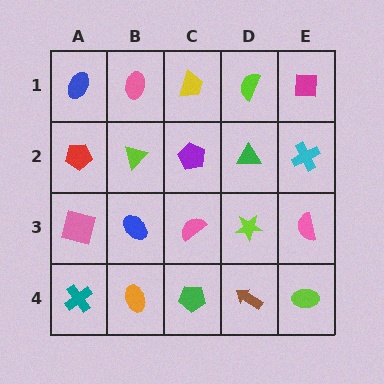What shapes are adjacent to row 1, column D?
A green triangle (row 2, column D), a yellow trapezoid (row 1, column C), a magenta square (row 1, column E).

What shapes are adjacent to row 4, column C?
A pink semicircle (row 3, column C), an orange ellipse (row 4, column B), a brown arrow (row 4, column D).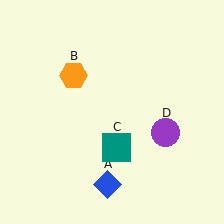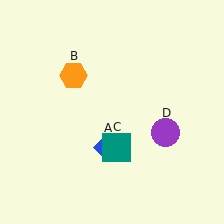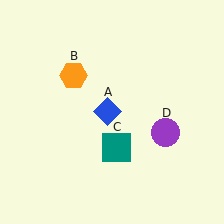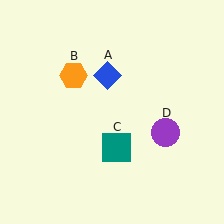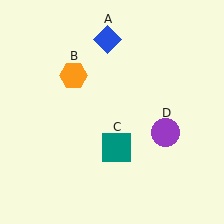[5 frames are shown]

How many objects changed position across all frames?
1 object changed position: blue diamond (object A).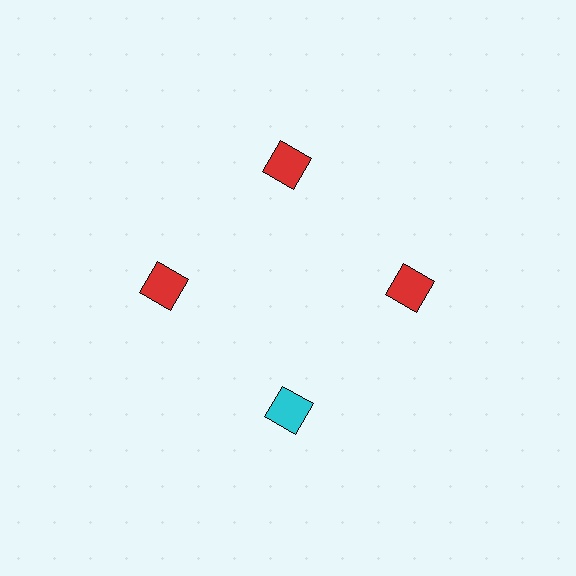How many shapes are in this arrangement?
There are 4 shapes arranged in a ring pattern.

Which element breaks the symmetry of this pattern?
The cyan square at roughly the 6 o'clock position breaks the symmetry. All other shapes are red squares.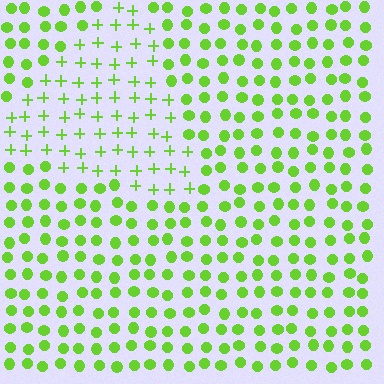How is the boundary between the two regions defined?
The boundary is defined by a change in element shape: plus signs inside vs. circles outside. All elements share the same color and spacing.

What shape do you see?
I see a triangle.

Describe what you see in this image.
The image is filled with small lime elements arranged in a uniform grid. A triangle-shaped region contains plus signs, while the surrounding area contains circles. The boundary is defined purely by the change in element shape.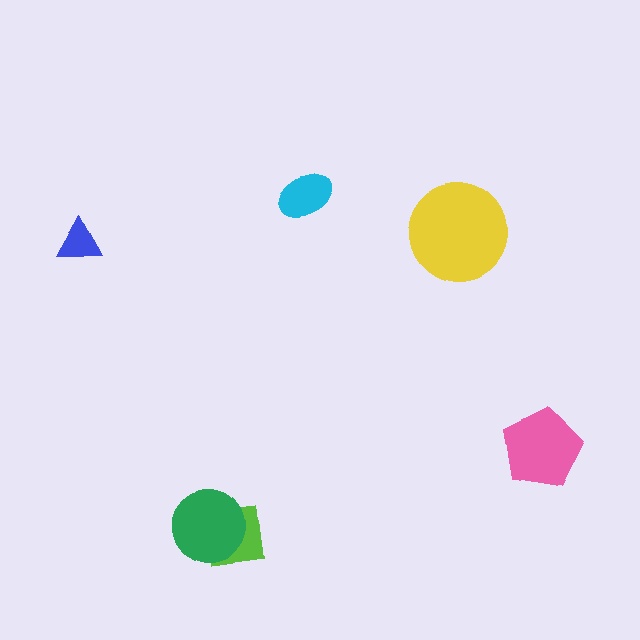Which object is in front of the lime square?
The green circle is in front of the lime square.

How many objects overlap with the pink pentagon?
0 objects overlap with the pink pentagon.